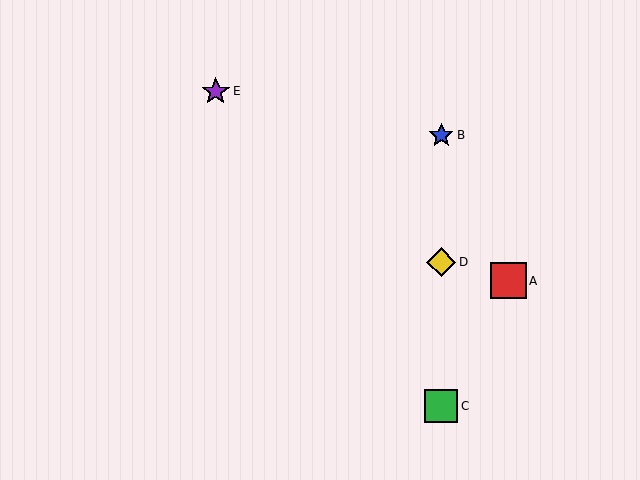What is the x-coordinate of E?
Object E is at x≈216.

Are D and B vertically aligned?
Yes, both are at x≈441.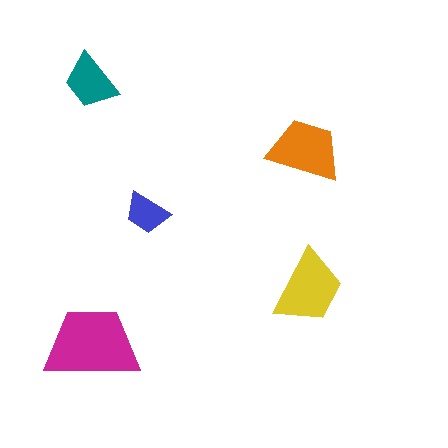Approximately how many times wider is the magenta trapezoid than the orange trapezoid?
About 1.5 times wider.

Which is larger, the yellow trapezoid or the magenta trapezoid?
The magenta one.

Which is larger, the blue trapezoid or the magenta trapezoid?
The magenta one.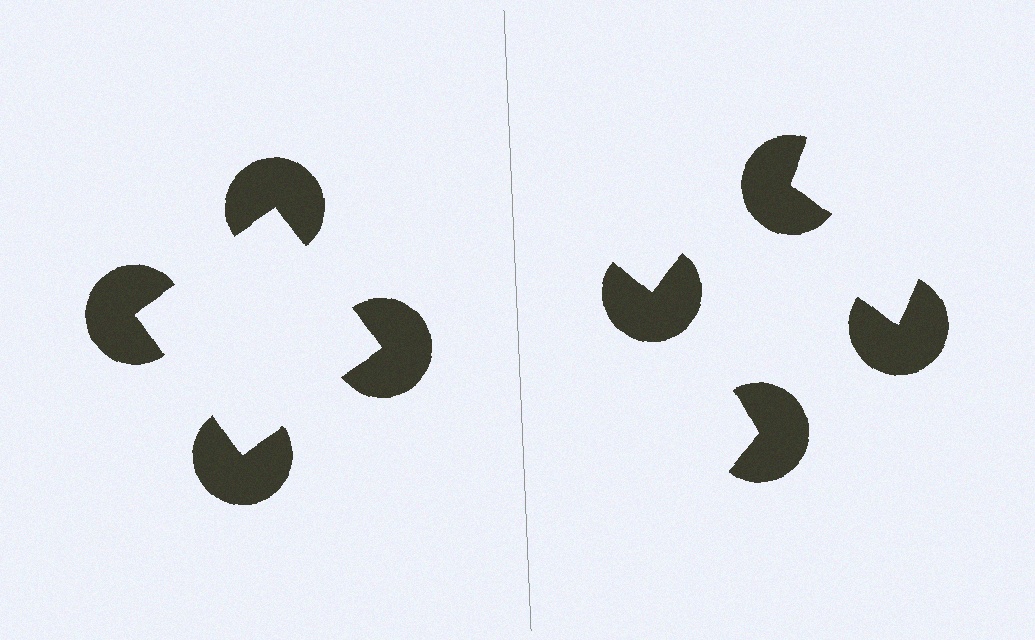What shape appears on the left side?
An illusory square.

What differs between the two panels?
The pac-man discs are positioned identically on both sides; only the wedge orientations differ. On the left they align to a square; on the right they are misaligned.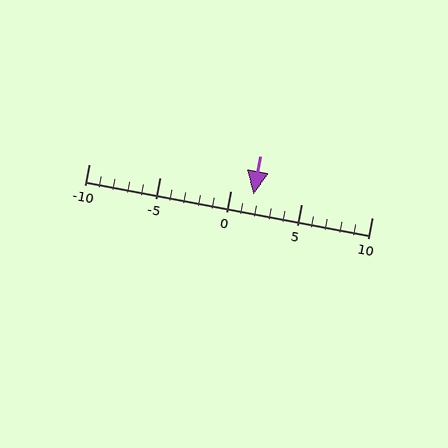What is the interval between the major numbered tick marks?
The major tick marks are spaced 5 units apart.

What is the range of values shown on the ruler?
The ruler shows values from -10 to 10.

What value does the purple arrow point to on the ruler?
The purple arrow points to approximately 2.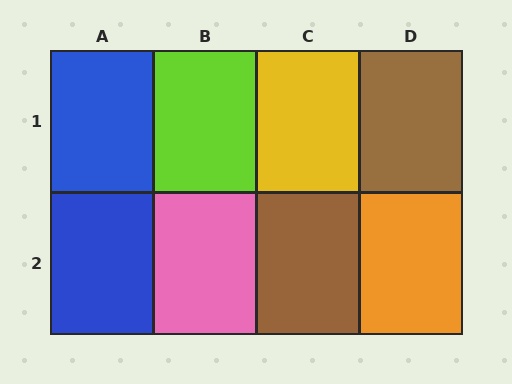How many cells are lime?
1 cell is lime.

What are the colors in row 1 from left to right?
Blue, lime, yellow, brown.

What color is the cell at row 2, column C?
Brown.